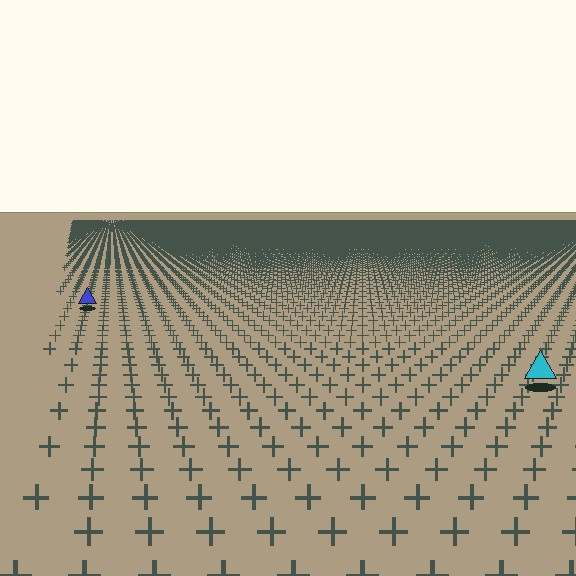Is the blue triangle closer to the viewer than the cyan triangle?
No. The cyan triangle is closer — you can tell from the texture gradient: the ground texture is coarser near it.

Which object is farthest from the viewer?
The blue triangle is farthest from the viewer. It appears smaller and the ground texture around it is denser.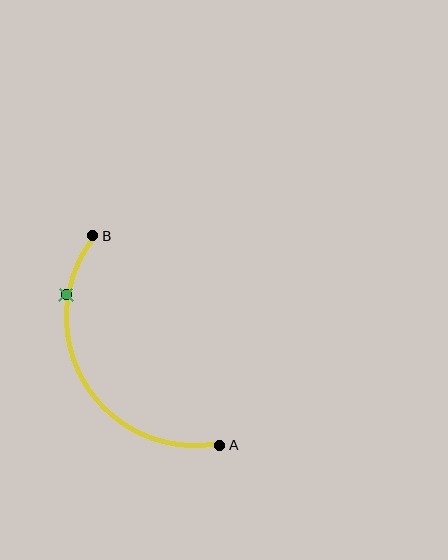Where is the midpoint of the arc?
The arc midpoint is the point on the curve farthest from the straight line joining A and B. It sits to the left of that line.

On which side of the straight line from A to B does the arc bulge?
The arc bulges to the left of the straight line connecting A and B.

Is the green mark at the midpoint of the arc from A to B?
No. The green mark lies on the arc but is closer to endpoint B. The arc midpoint would be at the point on the curve equidistant along the arc from both A and B.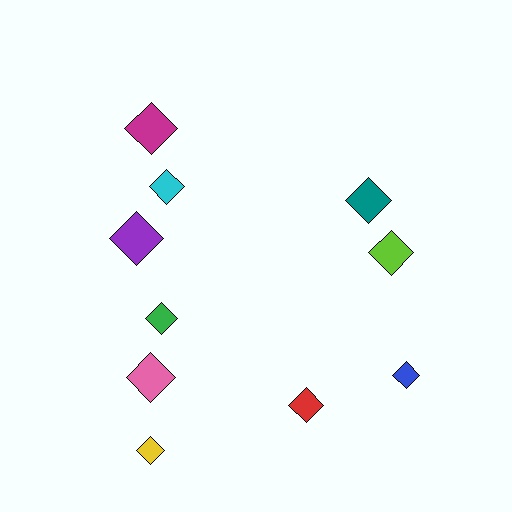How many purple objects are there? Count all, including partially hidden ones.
There is 1 purple object.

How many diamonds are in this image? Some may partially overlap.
There are 10 diamonds.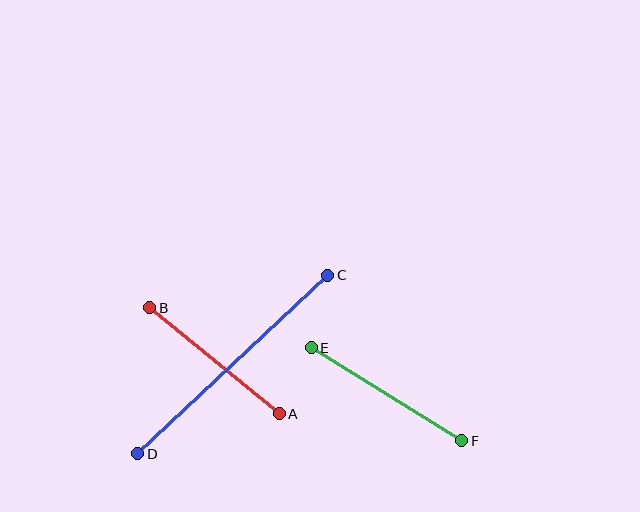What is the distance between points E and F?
The distance is approximately 177 pixels.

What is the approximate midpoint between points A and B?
The midpoint is at approximately (215, 361) pixels.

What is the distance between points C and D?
The distance is approximately 260 pixels.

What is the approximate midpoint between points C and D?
The midpoint is at approximately (233, 365) pixels.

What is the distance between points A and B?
The distance is approximately 168 pixels.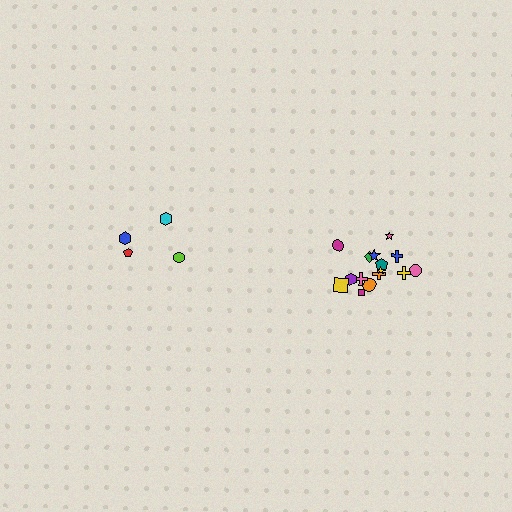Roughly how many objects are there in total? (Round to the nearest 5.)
Roughly 20 objects in total.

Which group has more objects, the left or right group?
The right group.